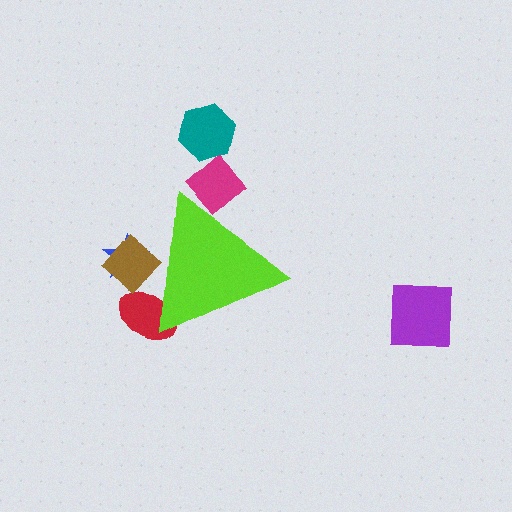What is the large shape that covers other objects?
A lime triangle.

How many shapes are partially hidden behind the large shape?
4 shapes are partially hidden.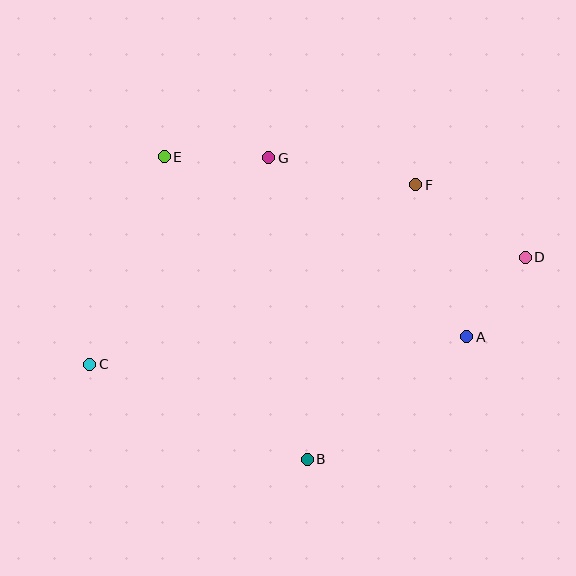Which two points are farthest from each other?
Points C and D are farthest from each other.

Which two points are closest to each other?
Points A and D are closest to each other.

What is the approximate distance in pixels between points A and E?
The distance between A and E is approximately 352 pixels.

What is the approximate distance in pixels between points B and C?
The distance between B and C is approximately 237 pixels.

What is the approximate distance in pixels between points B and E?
The distance between B and E is approximately 335 pixels.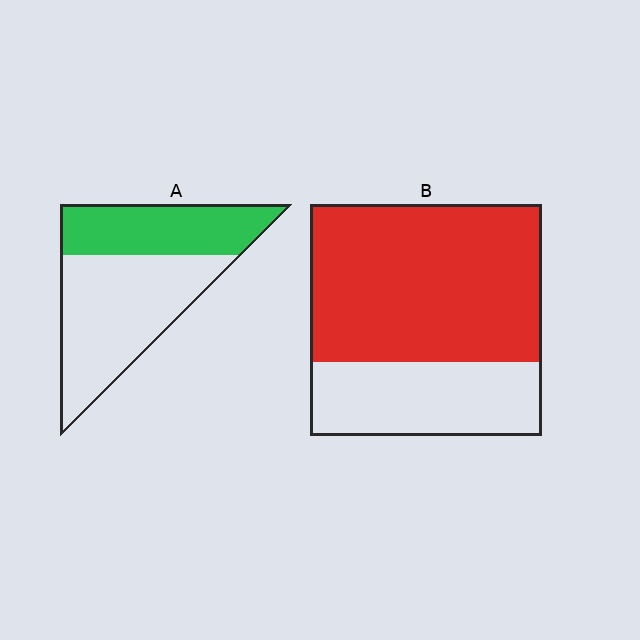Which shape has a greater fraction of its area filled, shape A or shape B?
Shape B.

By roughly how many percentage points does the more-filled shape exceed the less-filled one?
By roughly 30 percentage points (B over A).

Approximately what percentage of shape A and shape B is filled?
A is approximately 40% and B is approximately 70%.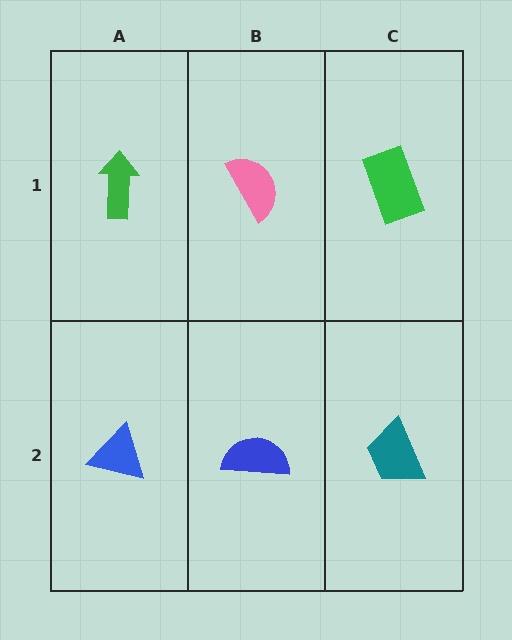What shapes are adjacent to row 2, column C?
A green rectangle (row 1, column C), a blue semicircle (row 2, column B).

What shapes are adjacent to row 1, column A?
A blue triangle (row 2, column A), a pink semicircle (row 1, column B).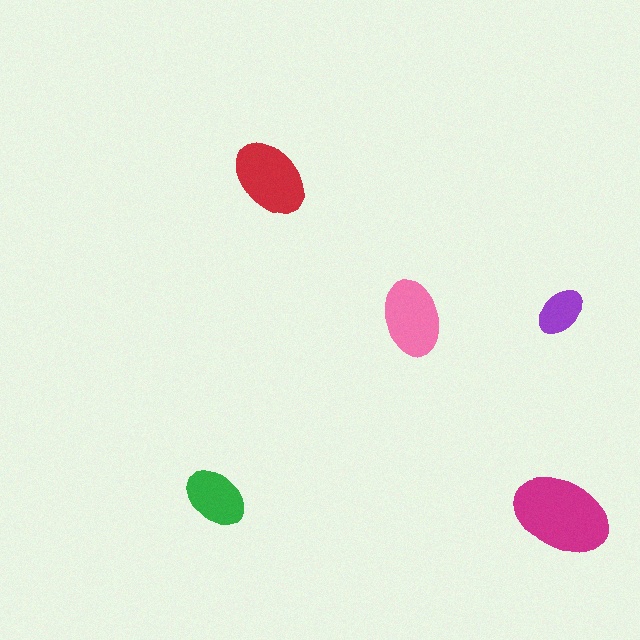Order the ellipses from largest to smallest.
the magenta one, the red one, the pink one, the green one, the purple one.